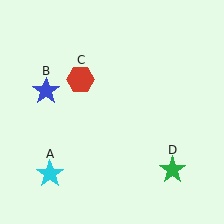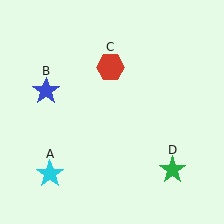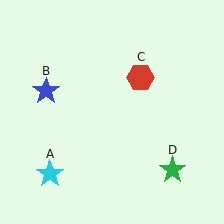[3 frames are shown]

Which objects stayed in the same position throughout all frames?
Cyan star (object A) and blue star (object B) and green star (object D) remained stationary.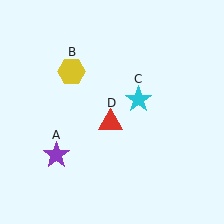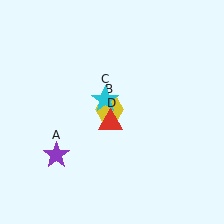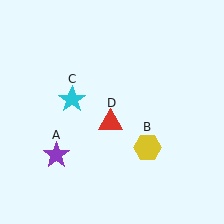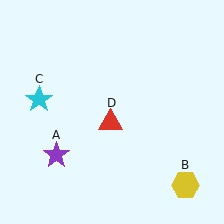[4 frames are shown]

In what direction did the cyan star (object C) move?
The cyan star (object C) moved left.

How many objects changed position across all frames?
2 objects changed position: yellow hexagon (object B), cyan star (object C).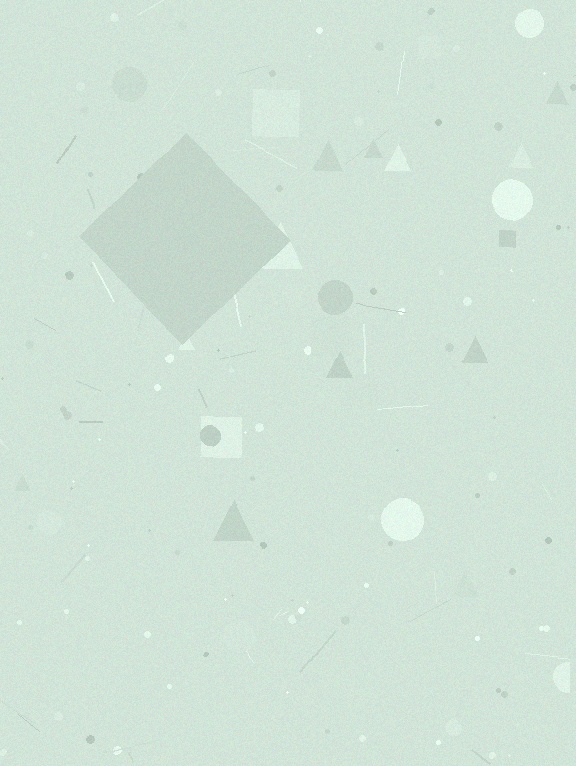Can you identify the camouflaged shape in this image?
The camouflaged shape is a diamond.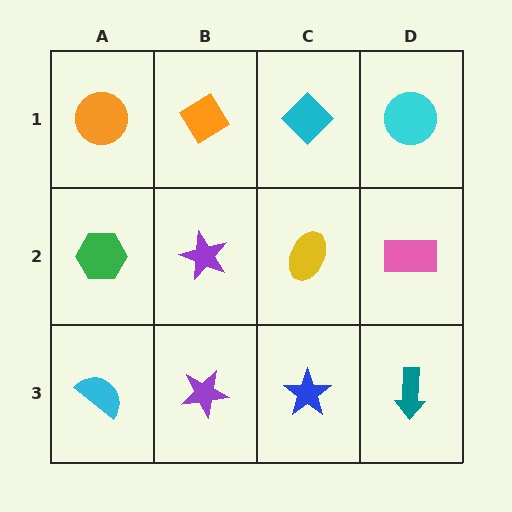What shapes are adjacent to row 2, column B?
An orange diamond (row 1, column B), a purple star (row 3, column B), a green hexagon (row 2, column A), a yellow ellipse (row 2, column C).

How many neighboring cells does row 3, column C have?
3.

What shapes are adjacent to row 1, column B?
A purple star (row 2, column B), an orange circle (row 1, column A), a cyan diamond (row 1, column C).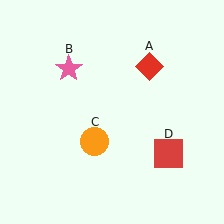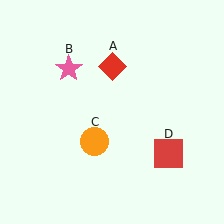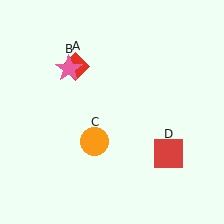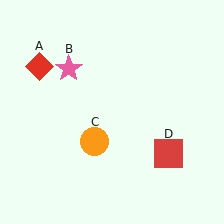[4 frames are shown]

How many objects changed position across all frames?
1 object changed position: red diamond (object A).